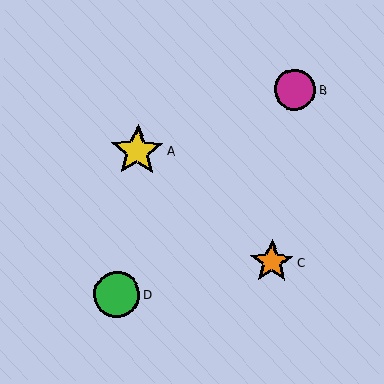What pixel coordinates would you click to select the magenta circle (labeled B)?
Click at (295, 90) to select the magenta circle B.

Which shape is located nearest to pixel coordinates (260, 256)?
The orange star (labeled C) at (272, 262) is nearest to that location.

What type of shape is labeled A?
Shape A is a yellow star.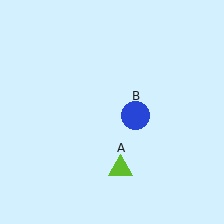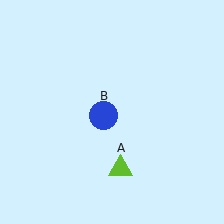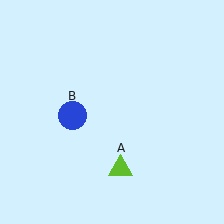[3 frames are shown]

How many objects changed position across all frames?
1 object changed position: blue circle (object B).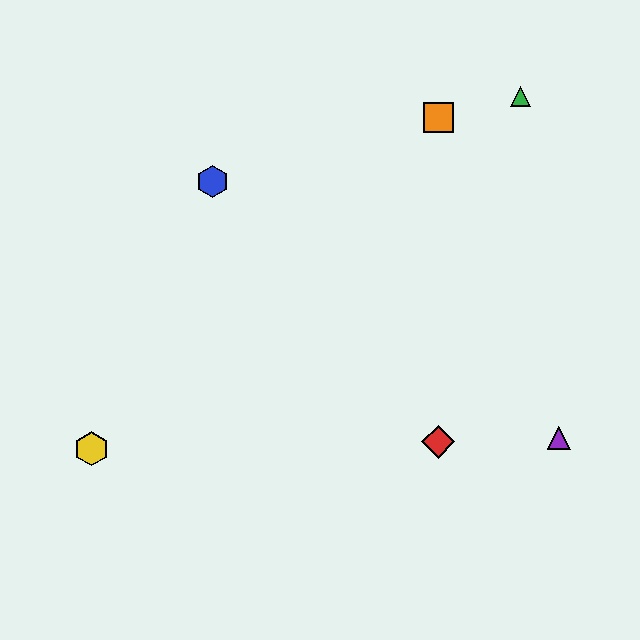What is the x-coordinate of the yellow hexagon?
The yellow hexagon is at x≈92.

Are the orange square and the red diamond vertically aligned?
Yes, both are at x≈438.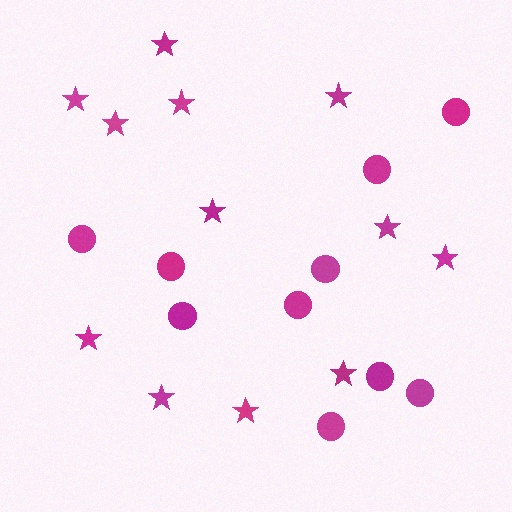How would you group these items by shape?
There are 2 groups: one group of stars (12) and one group of circles (10).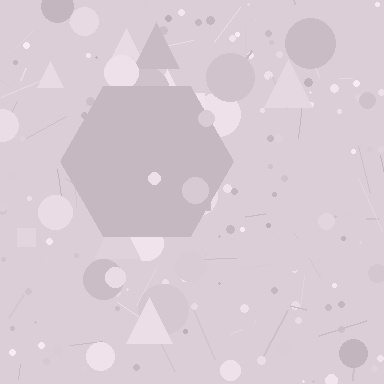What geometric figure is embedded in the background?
A hexagon is embedded in the background.